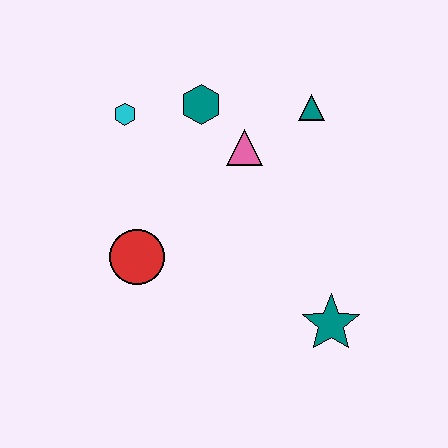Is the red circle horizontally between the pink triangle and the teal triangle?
No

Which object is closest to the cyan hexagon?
The teal hexagon is closest to the cyan hexagon.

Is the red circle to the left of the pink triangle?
Yes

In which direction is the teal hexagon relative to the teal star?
The teal hexagon is above the teal star.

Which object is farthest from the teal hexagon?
The teal star is farthest from the teal hexagon.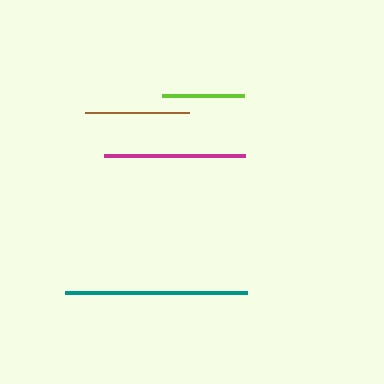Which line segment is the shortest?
The lime line is the shortest at approximately 82 pixels.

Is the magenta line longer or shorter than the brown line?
The magenta line is longer than the brown line.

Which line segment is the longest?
The teal line is the longest at approximately 183 pixels.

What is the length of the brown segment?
The brown segment is approximately 104 pixels long.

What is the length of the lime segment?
The lime segment is approximately 82 pixels long.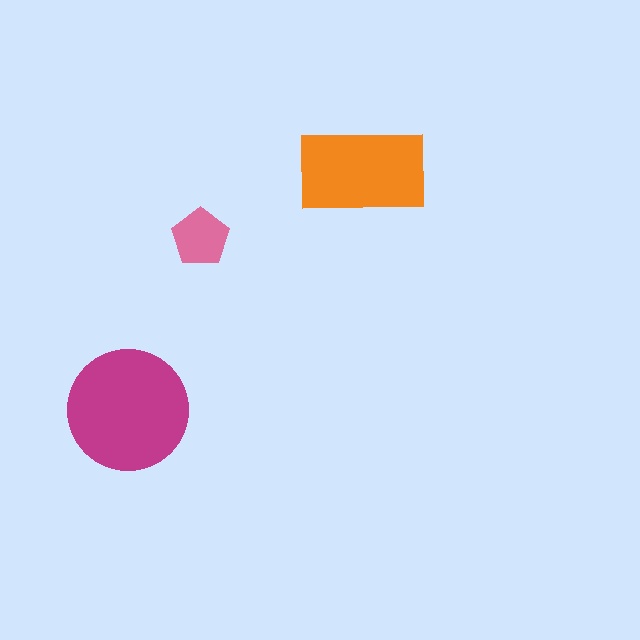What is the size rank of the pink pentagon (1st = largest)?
3rd.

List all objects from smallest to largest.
The pink pentagon, the orange rectangle, the magenta circle.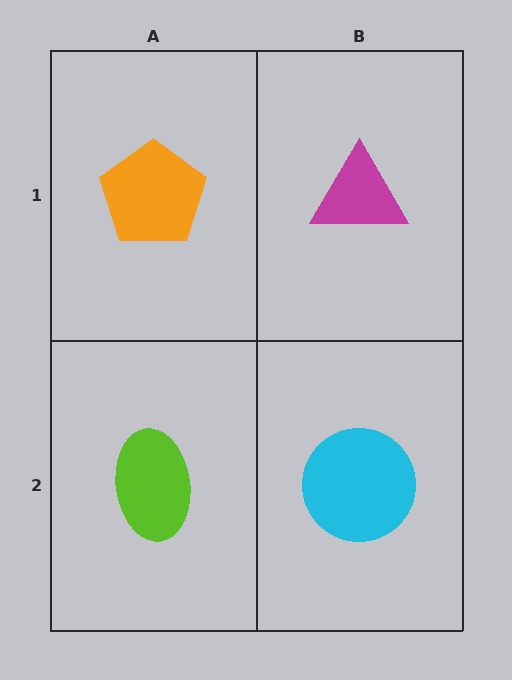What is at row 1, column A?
An orange pentagon.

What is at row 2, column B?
A cyan circle.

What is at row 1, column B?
A magenta triangle.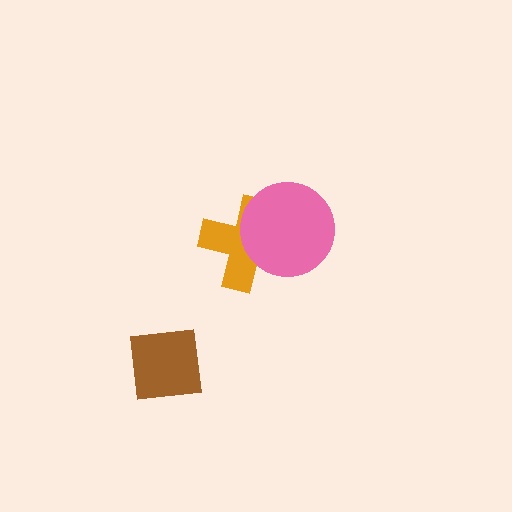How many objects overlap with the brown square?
0 objects overlap with the brown square.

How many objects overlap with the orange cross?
1 object overlaps with the orange cross.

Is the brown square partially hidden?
No, no other shape covers it.